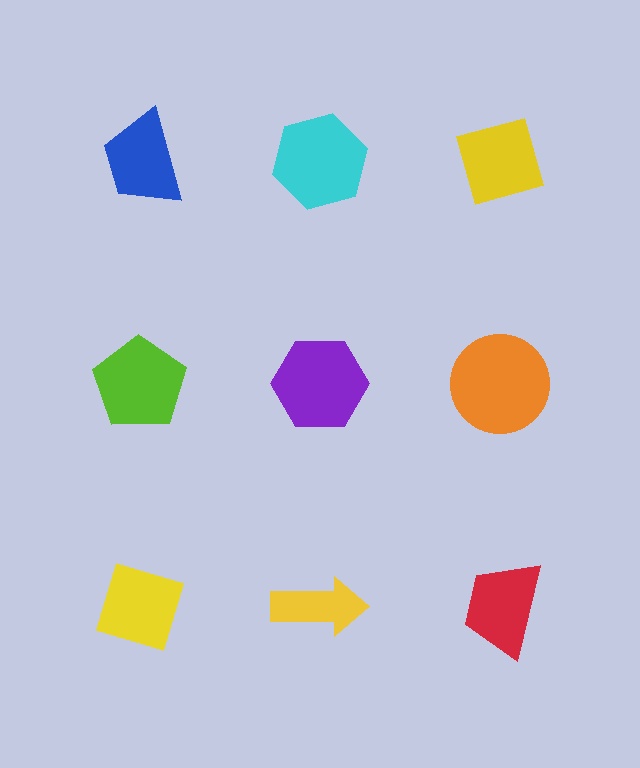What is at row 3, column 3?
A red trapezoid.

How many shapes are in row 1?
3 shapes.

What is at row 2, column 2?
A purple hexagon.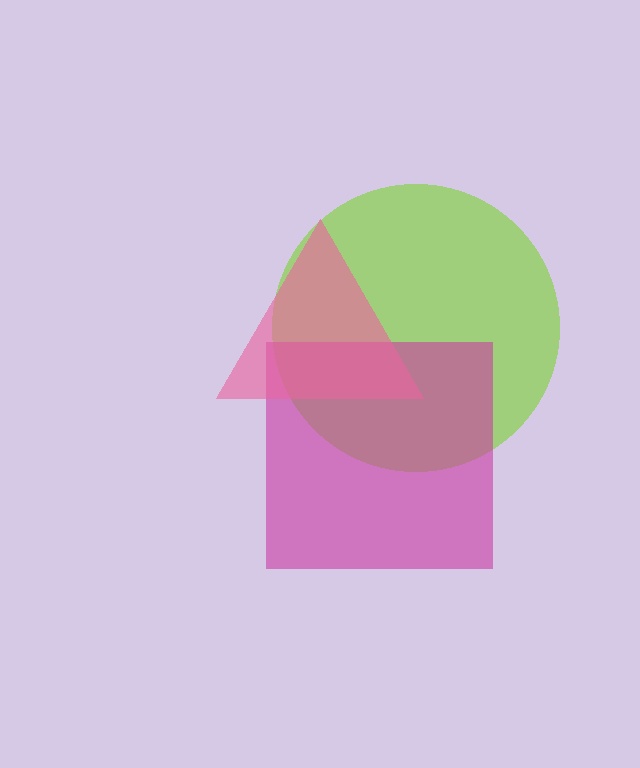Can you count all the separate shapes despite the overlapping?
Yes, there are 3 separate shapes.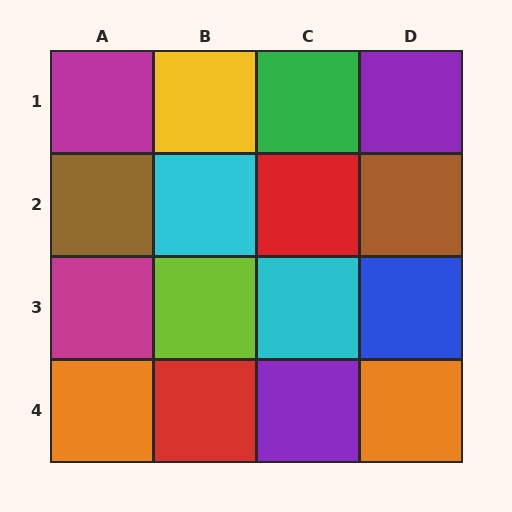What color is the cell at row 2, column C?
Red.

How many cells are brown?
2 cells are brown.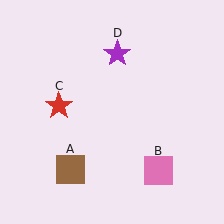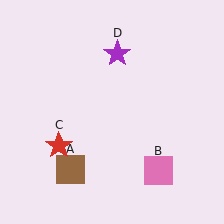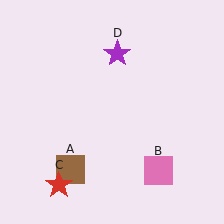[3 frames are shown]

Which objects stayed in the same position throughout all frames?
Brown square (object A) and pink square (object B) and purple star (object D) remained stationary.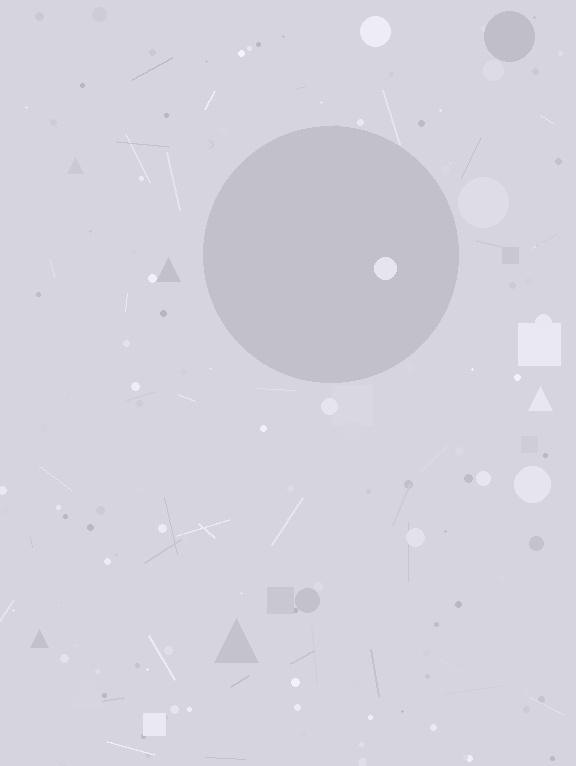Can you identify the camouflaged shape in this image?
The camouflaged shape is a circle.